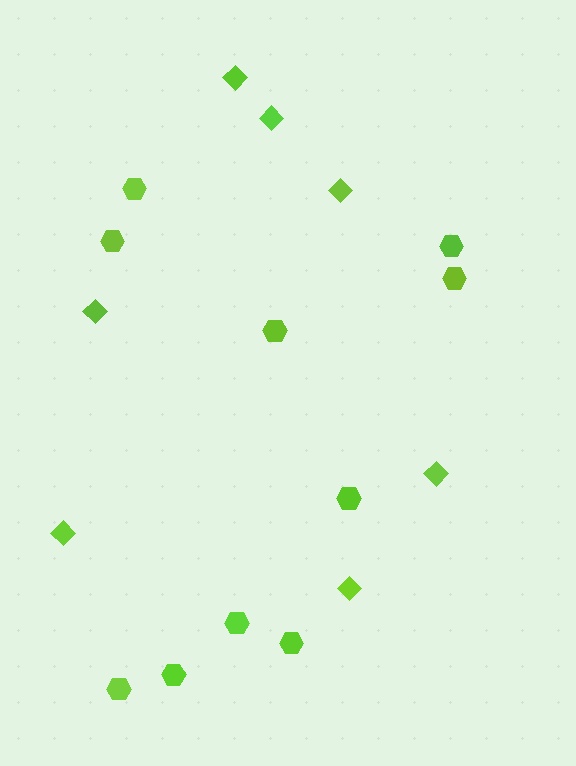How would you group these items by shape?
There are 2 groups: one group of hexagons (10) and one group of diamonds (7).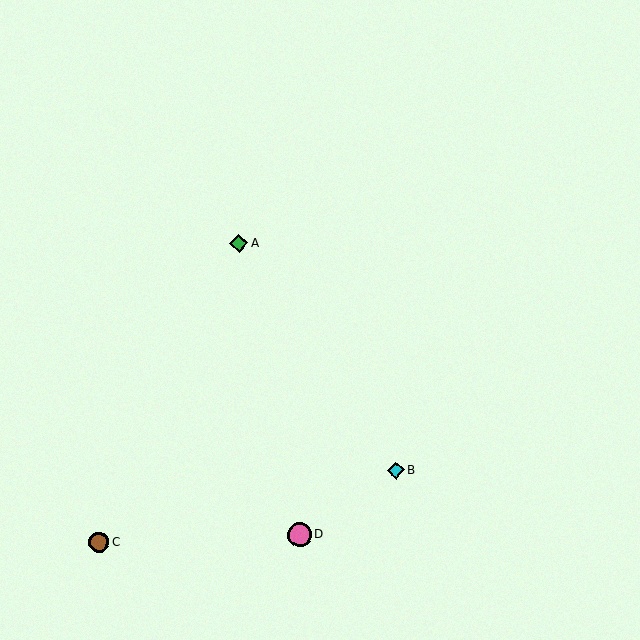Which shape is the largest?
The pink circle (labeled D) is the largest.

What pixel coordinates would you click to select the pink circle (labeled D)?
Click at (299, 535) to select the pink circle D.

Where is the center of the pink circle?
The center of the pink circle is at (299, 535).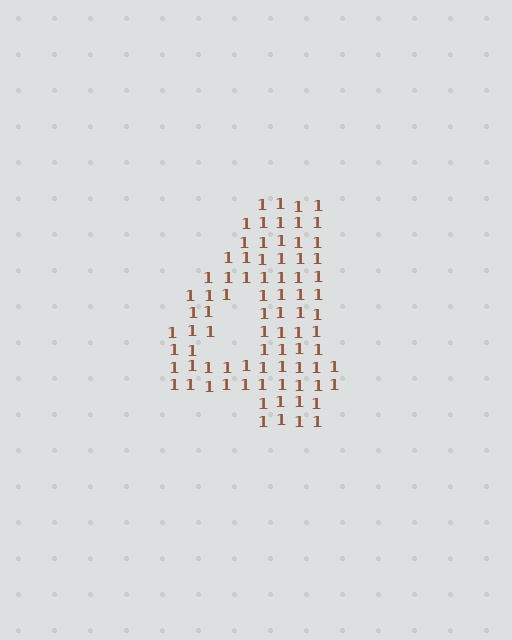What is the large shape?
The large shape is the digit 4.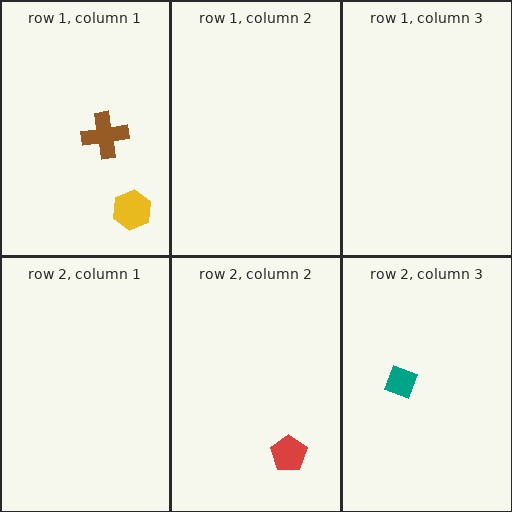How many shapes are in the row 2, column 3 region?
1.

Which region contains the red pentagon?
The row 2, column 2 region.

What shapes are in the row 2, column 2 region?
The red pentagon.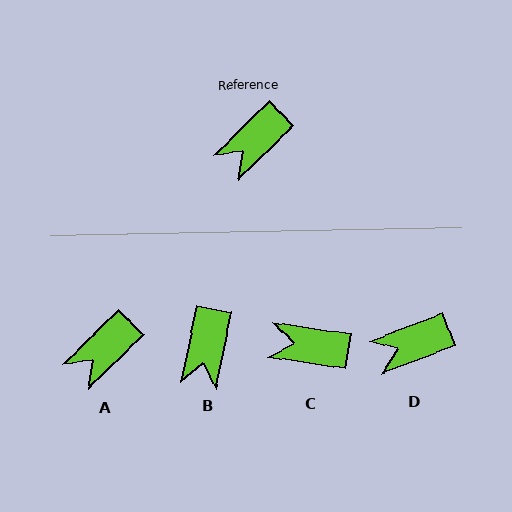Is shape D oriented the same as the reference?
No, it is off by about 24 degrees.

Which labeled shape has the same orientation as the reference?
A.